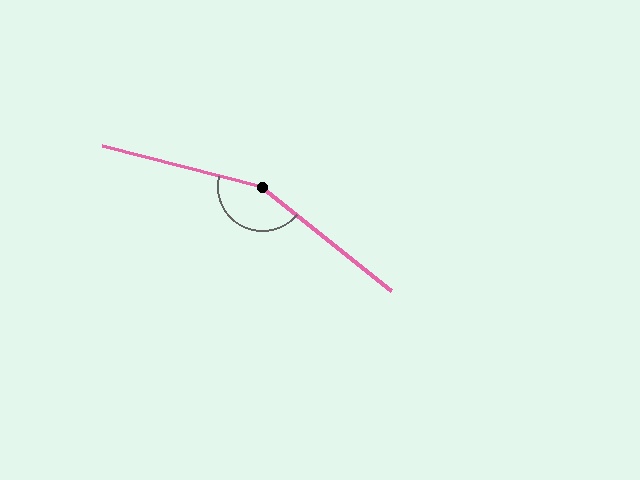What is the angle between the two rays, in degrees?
Approximately 156 degrees.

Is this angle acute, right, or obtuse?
It is obtuse.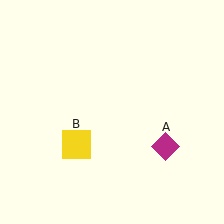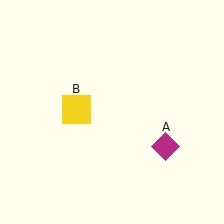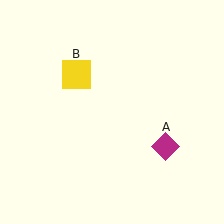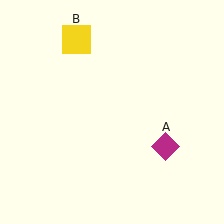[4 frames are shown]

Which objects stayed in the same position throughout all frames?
Magenta diamond (object A) remained stationary.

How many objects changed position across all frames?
1 object changed position: yellow square (object B).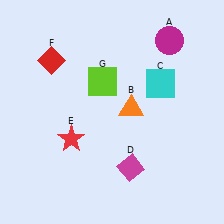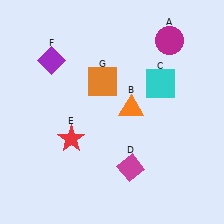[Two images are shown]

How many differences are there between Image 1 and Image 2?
There are 2 differences between the two images.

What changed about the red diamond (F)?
In Image 1, F is red. In Image 2, it changed to purple.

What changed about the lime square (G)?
In Image 1, G is lime. In Image 2, it changed to orange.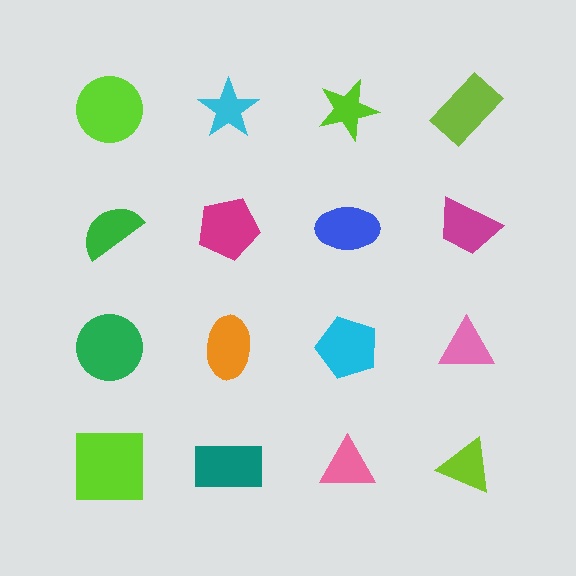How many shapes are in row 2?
4 shapes.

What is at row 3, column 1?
A green circle.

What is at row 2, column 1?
A green semicircle.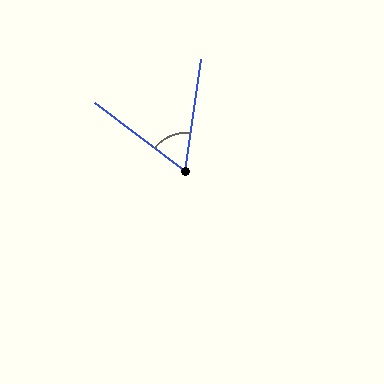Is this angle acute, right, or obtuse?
It is acute.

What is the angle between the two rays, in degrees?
Approximately 61 degrees.